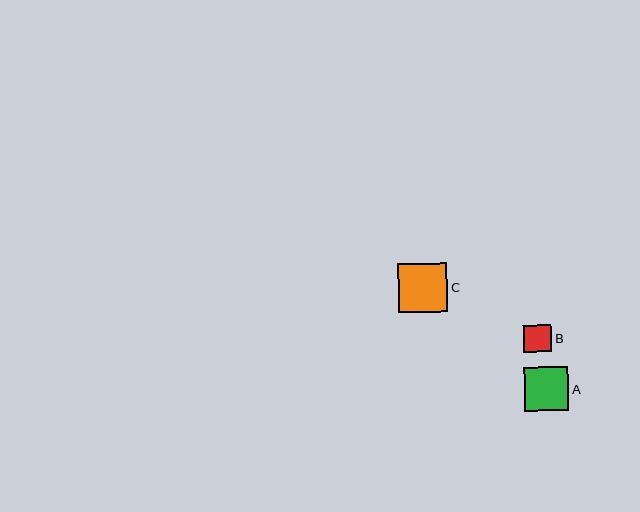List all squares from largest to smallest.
From largest to smallest: C, A, B.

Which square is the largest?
Square C is the largest with a size of approximately 49 pixels.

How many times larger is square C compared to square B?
Square C is approximately 1.8 times the size of square B.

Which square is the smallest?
Square B is the smallest with a size of approximately 28 pixels.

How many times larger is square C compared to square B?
Square C is approximately 1.8 times the size of square B.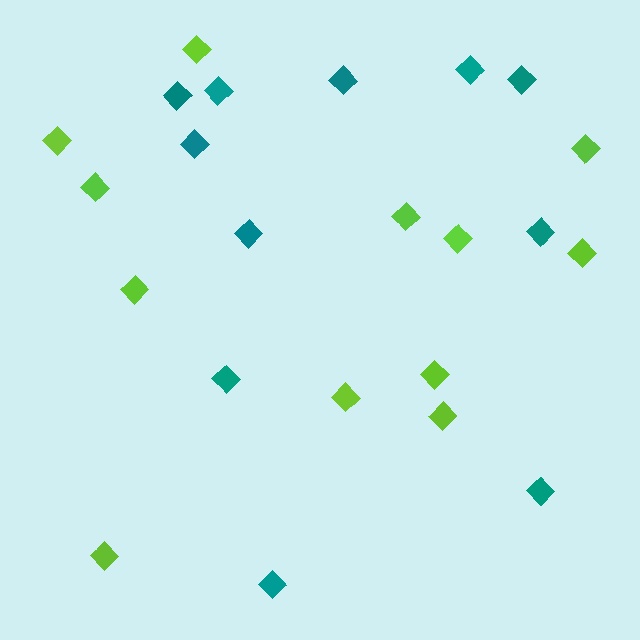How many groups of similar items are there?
There are 2 groups: one group of lime diamonds (12) and one group of teal diamonds (11).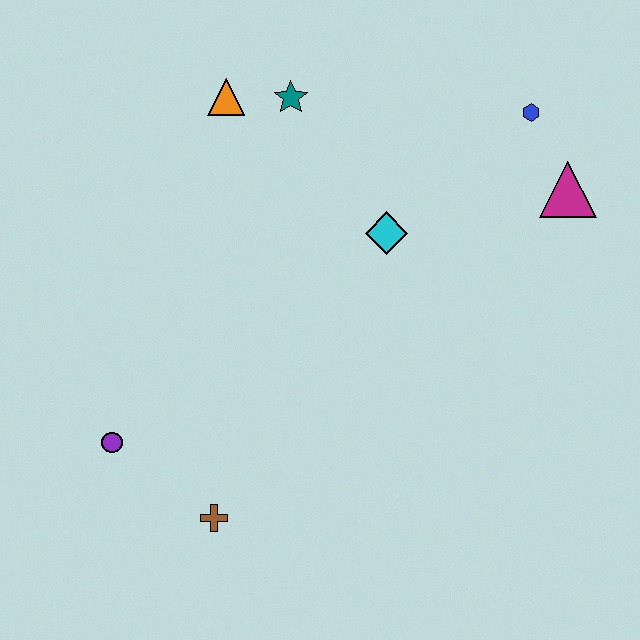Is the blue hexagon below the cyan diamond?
No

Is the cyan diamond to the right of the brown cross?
Yes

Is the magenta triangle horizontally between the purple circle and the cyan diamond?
No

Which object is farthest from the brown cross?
The blue hexagon is farthest from the brown cross.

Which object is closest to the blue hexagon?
The magenta triangle is closest to the blue hexagon.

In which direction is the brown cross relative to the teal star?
The brown cross is below the teal star.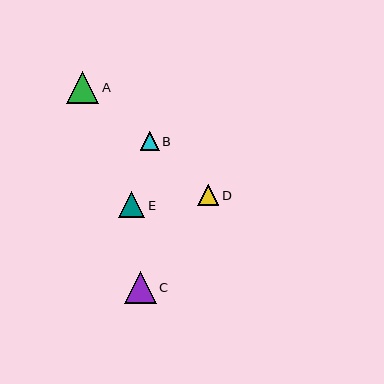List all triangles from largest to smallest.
From largest to smallest: C, A, E, D, B.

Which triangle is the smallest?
Triangle B is the smallest with a size of approximately 19 pixels.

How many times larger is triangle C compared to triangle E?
Triangle C is approximately 1.2 times the size of triangle E.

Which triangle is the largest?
Triangle C is the largest with a size of approximately 32 pixels.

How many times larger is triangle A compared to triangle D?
Triangle A is approximately 1.5 times the size of triangle D.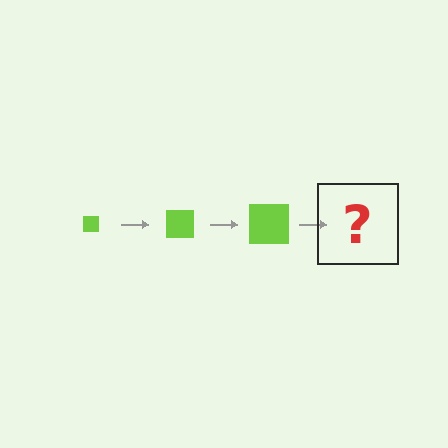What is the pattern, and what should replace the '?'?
The pattern is that the square gets progressively larger each step. The '?' should be a lime square, larger than the previous one.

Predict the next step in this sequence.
The next step is a lime square, larger than the previous one.